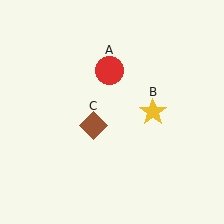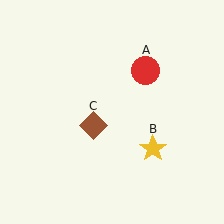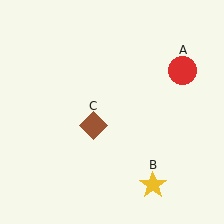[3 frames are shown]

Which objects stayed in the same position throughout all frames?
Brown diamond (object C) remained stationary.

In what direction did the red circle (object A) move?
The red circle (object A) moved right.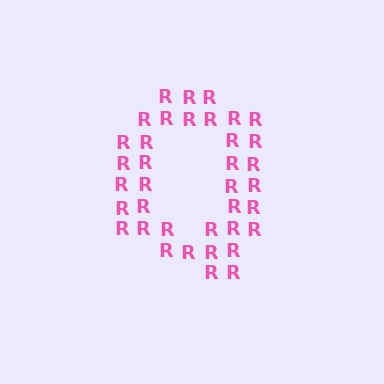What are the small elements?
The small elements are letter R's.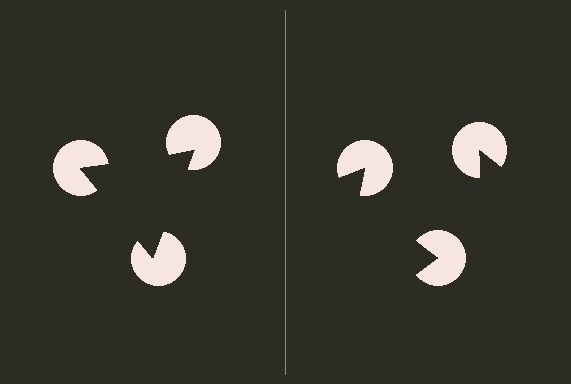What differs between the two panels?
The pac-man discs are positioned identically on both sides; only the wedge orientations differ. On the left they align to a triangle; on the right they are misaligned.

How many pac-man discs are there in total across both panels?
6 — 3 on each side.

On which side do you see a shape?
An illusory triangle appears on the left side. On the right side the wedge cuts are rotated, so no coherent shape forms.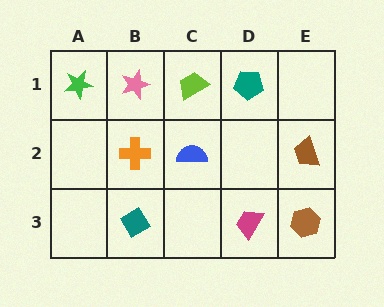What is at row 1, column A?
A green star.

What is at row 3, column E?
A brown hexagon.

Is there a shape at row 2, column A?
No, that cell is empty.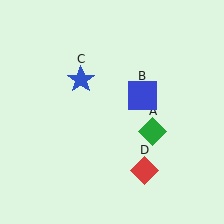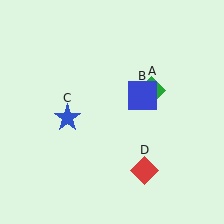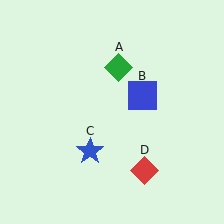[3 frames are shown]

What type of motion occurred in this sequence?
The green diamond (object A), blue star (object C) rotated counterclockwise around the center of the scene.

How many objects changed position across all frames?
2 objects changed position: green diamond (object A), blue star (object C).